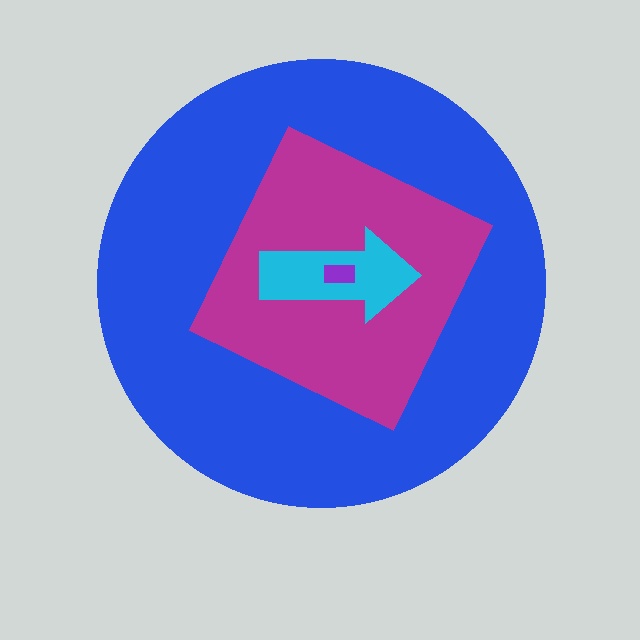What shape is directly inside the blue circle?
The magenta square.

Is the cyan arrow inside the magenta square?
Yes.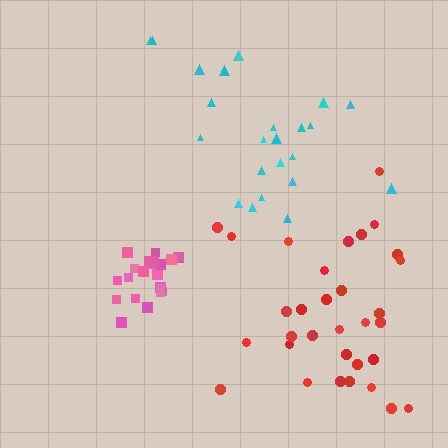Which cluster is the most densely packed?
Pink.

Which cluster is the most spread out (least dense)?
Cyan.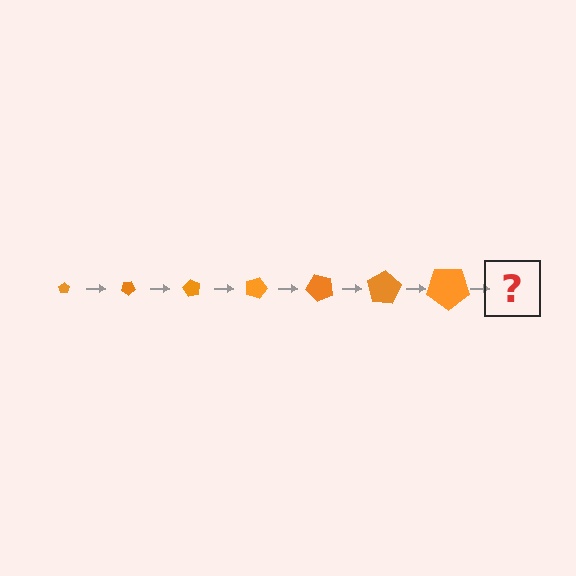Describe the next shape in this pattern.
It should be a pentagon, larger than the previous one and rotated 210 degrees from the start.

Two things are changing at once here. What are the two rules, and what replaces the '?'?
The two rules are that the pentagon grows larger each step and it rotates 30 degrees each step. The '?' should be a pentagon, larger than the previous one and rotated 210 degrees from the start.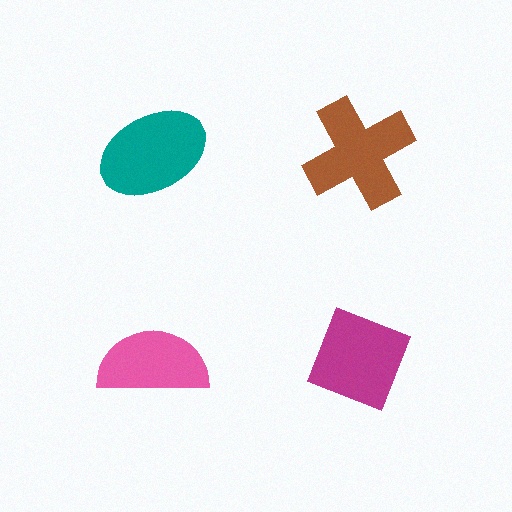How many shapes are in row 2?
2 shapes.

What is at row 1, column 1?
A teal ellipse.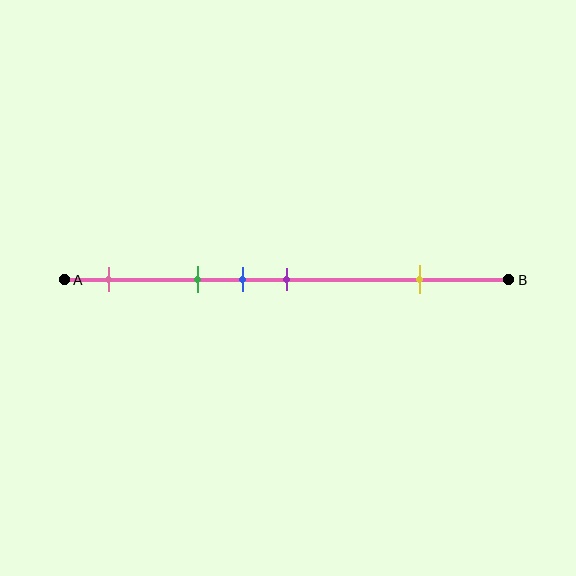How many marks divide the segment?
There are 5 marks dividing the segment.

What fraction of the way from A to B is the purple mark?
The purple mark is approximately 50% (0.5) of the way from A to B.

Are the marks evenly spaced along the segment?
No, the marks are not evenly spaced.